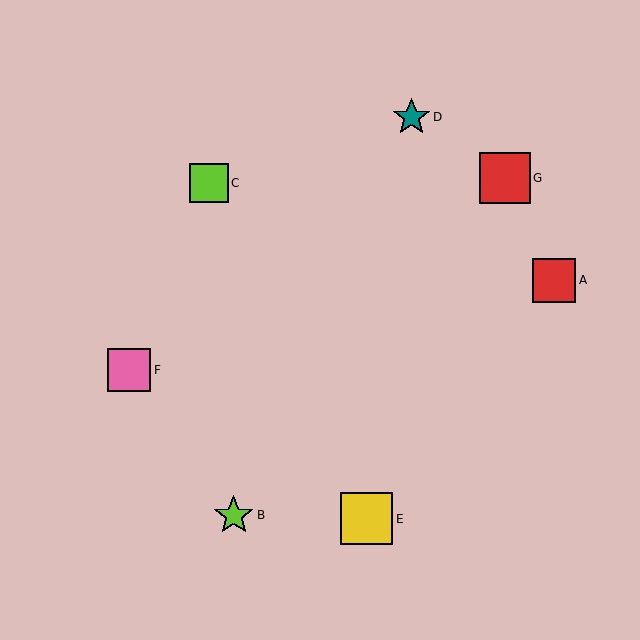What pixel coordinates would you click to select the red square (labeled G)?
Click at (505, 178) to select the red square G.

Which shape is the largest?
The yellow square (labeled E) is the largest.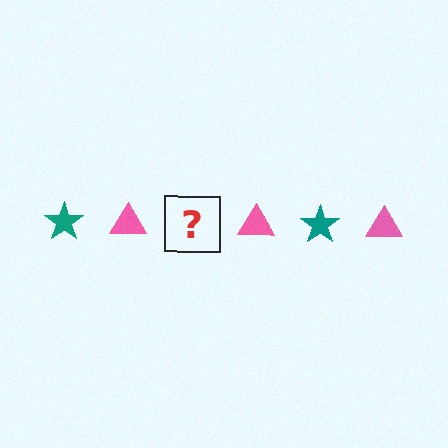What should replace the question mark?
The question mark should be replaced with a teal star.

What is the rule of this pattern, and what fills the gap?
The rule is that the pattern alternates between teal star and pink triangle. The gap should be filled with a teal star.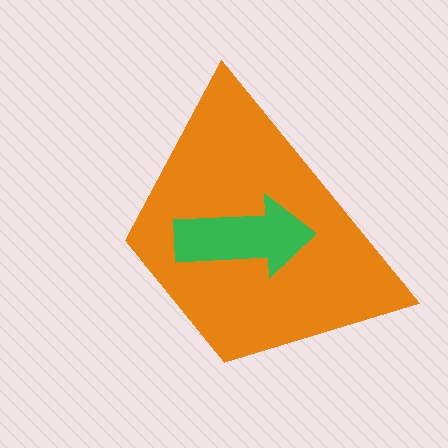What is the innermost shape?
The green arrow.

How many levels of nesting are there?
2.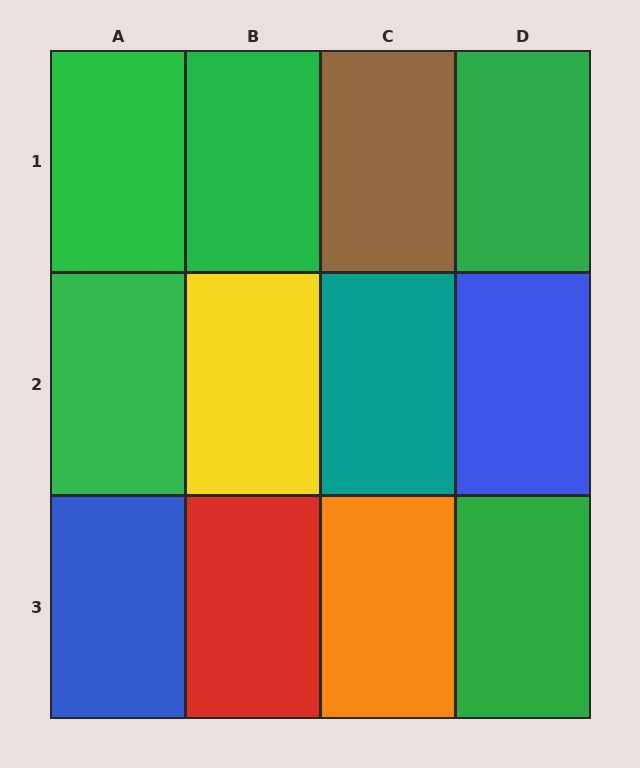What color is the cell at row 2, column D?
Blue.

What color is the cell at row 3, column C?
Orange.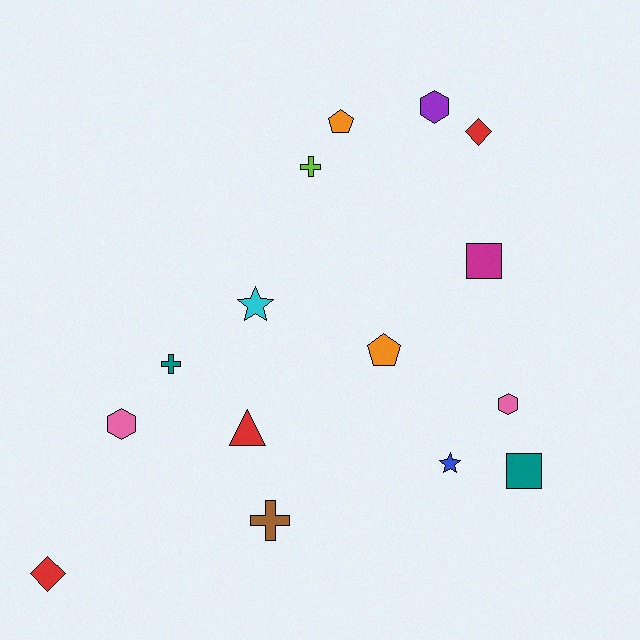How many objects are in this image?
There are 15 objects.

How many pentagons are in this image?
There are 2 pentagons.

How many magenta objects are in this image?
There is 1 magenta object.